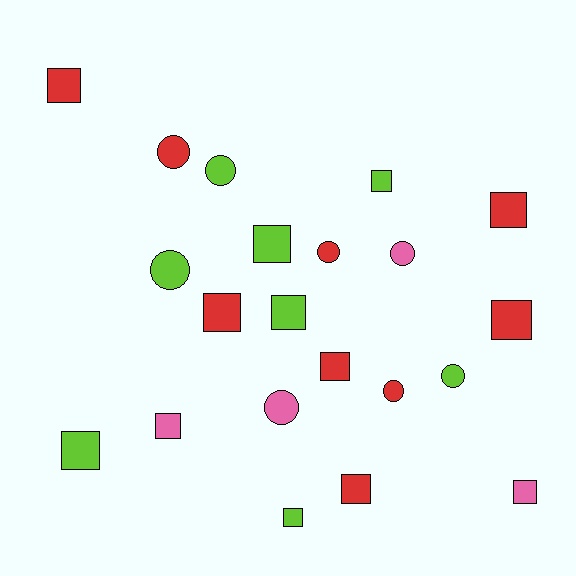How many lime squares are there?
There are 5 lime squares.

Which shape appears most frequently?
Square, with 13 objects.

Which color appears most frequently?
Red, with 9 objects.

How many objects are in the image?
There are 21 objects.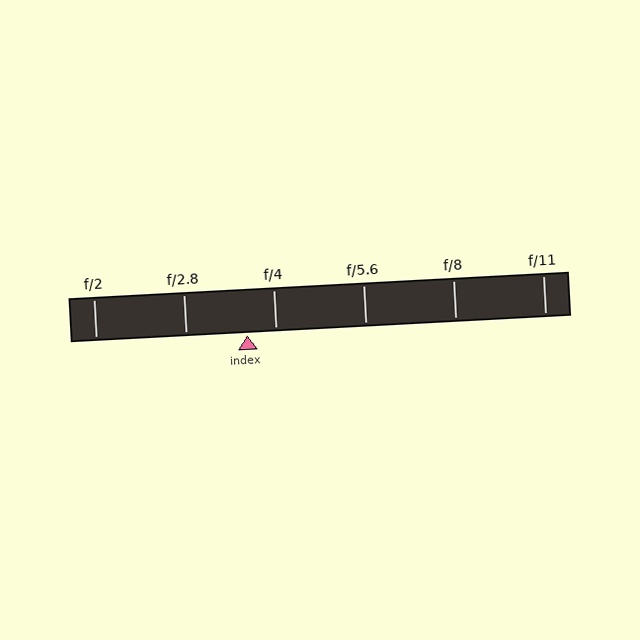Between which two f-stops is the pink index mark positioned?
The index mark is between f/2.8 and f/4.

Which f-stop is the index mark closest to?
The index mark is closest to f/4.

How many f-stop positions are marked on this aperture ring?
There are 6 f-stop positions marked.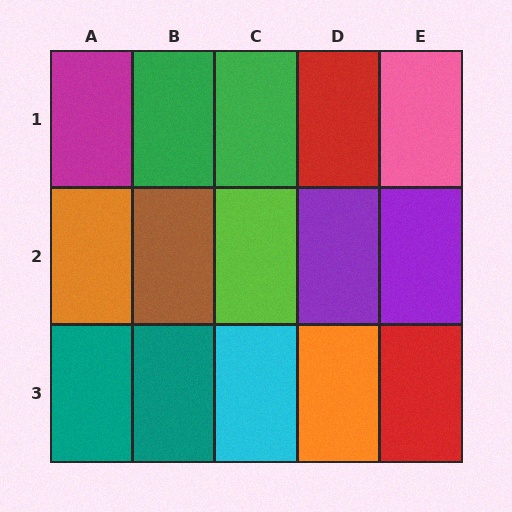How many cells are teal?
2 cells are teal.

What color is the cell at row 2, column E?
Purple.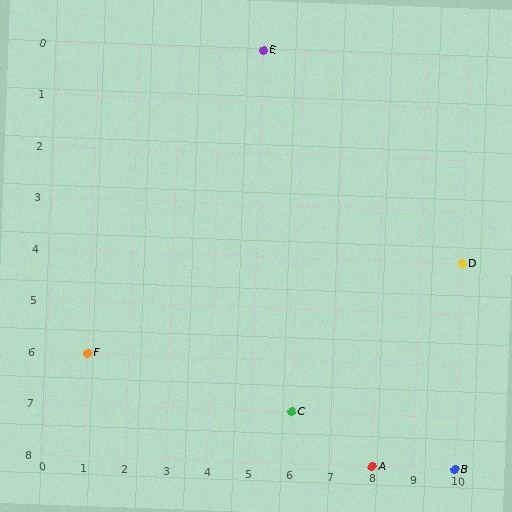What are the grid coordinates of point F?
Point F is at grid coordinates (1, 6).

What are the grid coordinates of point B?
Point B is at grid coordinates (10, 8).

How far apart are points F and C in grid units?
Points F and C are 5 columns and 1 row apart (about 5.1 grid units diagonally).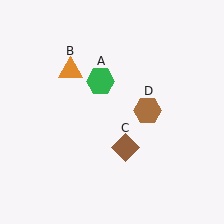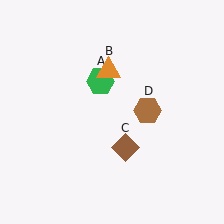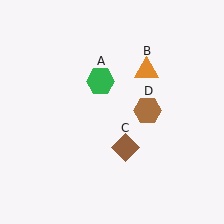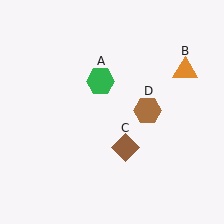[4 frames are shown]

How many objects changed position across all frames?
1 object changed position: orange triangle (object B).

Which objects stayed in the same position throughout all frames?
Green hexagon (object A) and brown diamond (object C) and brown hexagon (object D) remained stationary.